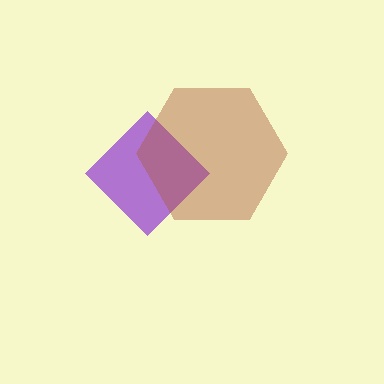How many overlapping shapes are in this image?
There are 2 overlapping shapes in the image.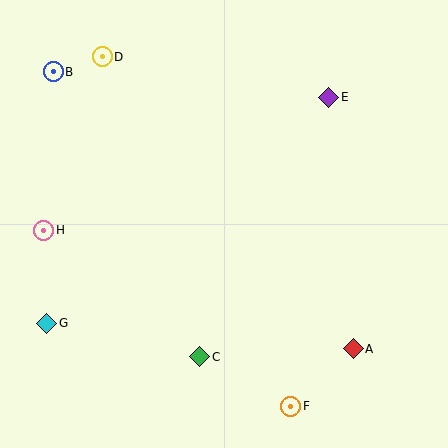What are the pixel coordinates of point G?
Point G is at (47, 323).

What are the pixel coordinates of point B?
Point B is at (53, 72).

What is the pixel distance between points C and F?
The distance between C and F is 103 pixels.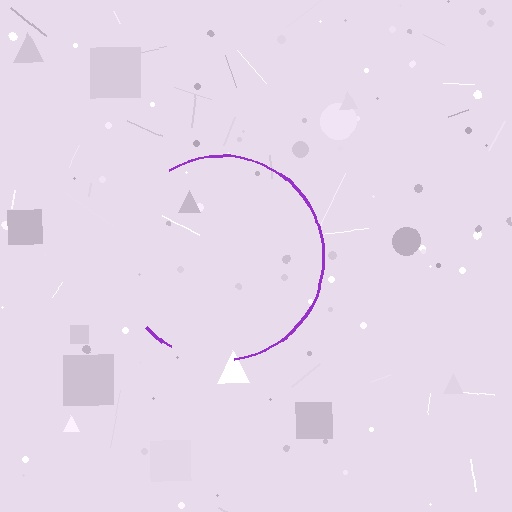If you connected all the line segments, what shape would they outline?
They would outline a circle.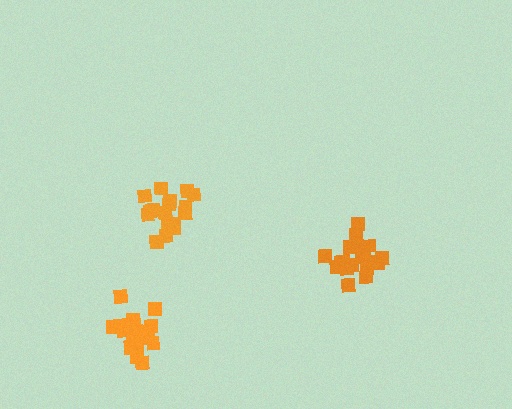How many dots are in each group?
Group 1: 17 dots, Group 2: 19 dots, Group 3: 19 dots (55 total).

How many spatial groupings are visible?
There are 3 spatial groupings.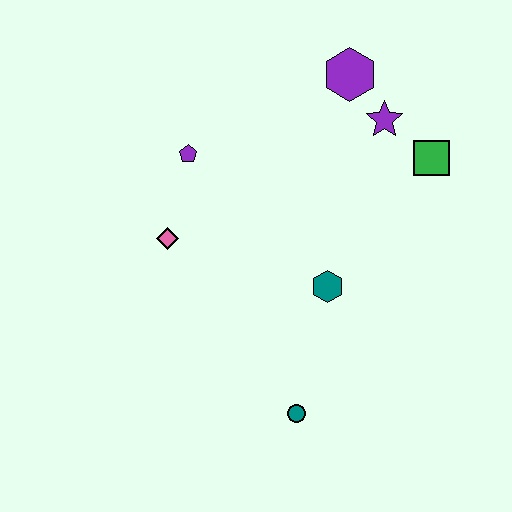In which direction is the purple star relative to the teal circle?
The purple star is above the teal circle.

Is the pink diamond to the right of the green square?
No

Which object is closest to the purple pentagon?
The pink diamond is closest to the purple pentagon.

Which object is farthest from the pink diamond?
The green square is farthest from the pink diamond.